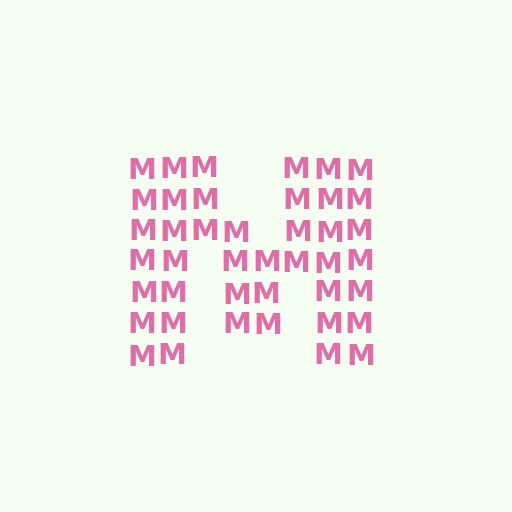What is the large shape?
The large shape is the letter M.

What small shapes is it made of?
It is made of small letter M's.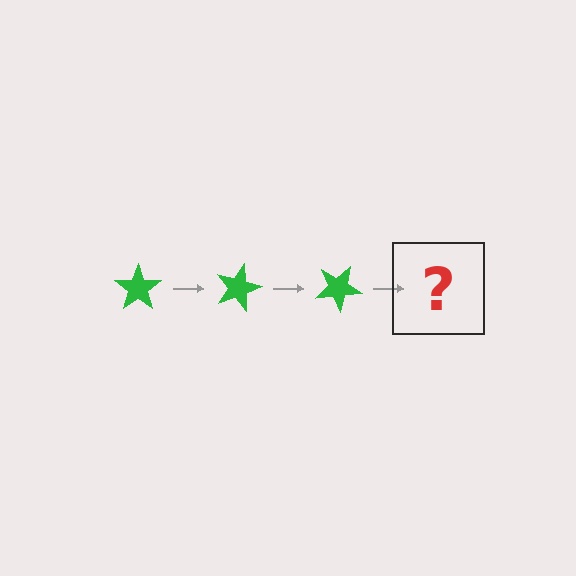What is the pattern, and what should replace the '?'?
The pattern is that the star rotates 15 degrees each step. The '?' should be a green star rotated 45 degrees.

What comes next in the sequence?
The next element should be a green star rotated 45 degrees.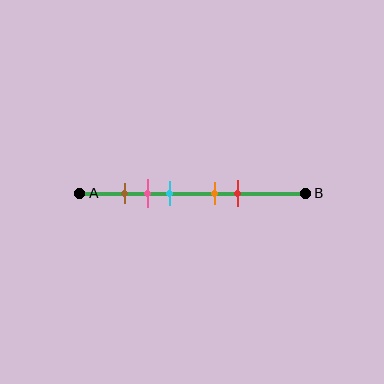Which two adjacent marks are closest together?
The brown and pink marks are the closest adjacent pair.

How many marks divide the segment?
There are 5 marks dividing the segment.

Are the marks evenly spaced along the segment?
No, the marks are not evenly spaced.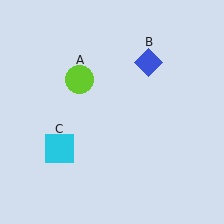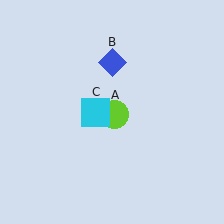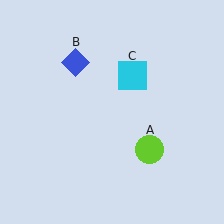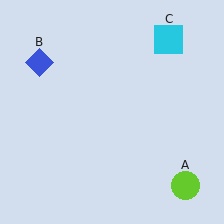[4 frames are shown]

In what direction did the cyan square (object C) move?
The cyan square (object C) moved up and to the right.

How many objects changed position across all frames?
3 objects changed position: lime circle (object A), blue diamond (object B), cyan square (object C).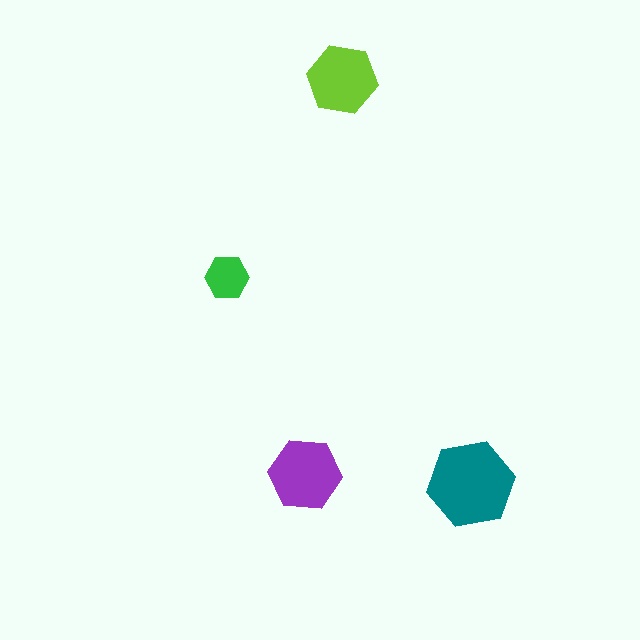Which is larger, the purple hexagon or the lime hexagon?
The purple one.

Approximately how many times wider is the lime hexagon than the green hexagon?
About 1.5 times wider.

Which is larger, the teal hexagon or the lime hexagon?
The teal one.